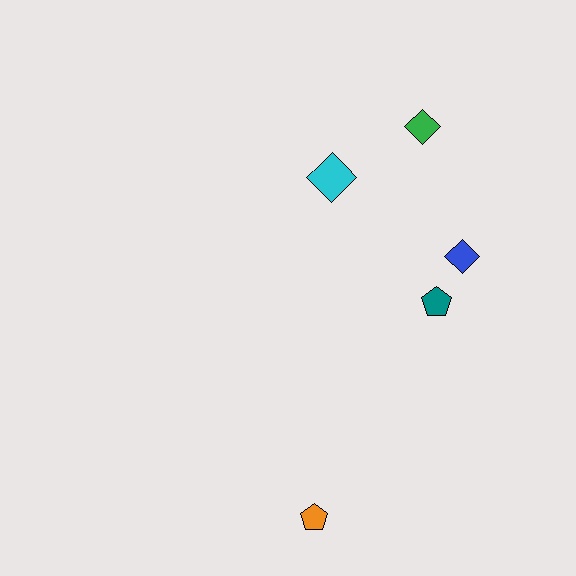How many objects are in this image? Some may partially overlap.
There are 5 objects.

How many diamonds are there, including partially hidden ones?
There are 3 diamonds.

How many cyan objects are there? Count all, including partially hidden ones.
There is 1 cyan object.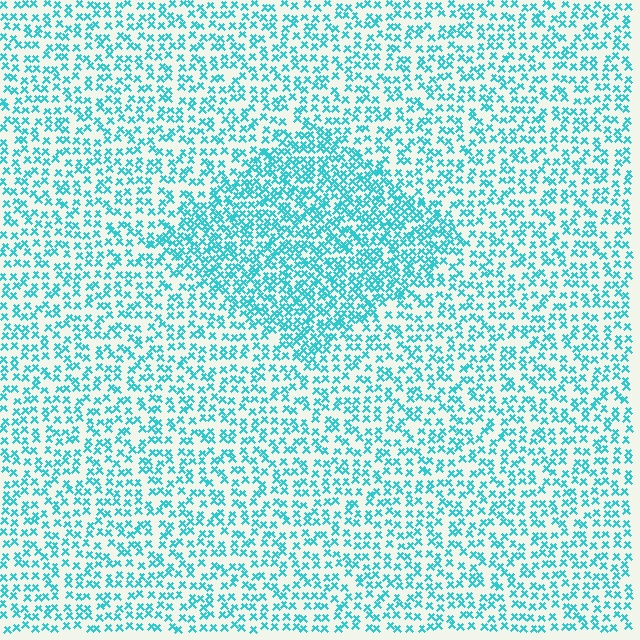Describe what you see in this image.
The image contains small cyan elements arranged at two different densities. A diamond-shaped region is visible where the elements are more densely packed than the surrounding area.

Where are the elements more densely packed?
The elements are more densely packed inside the diamond boundary.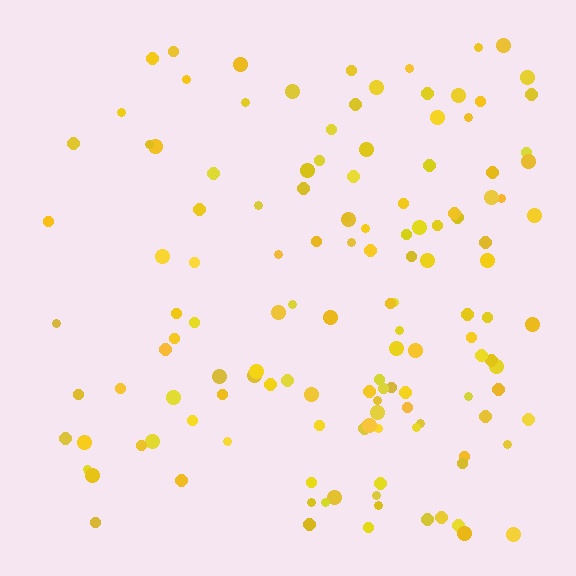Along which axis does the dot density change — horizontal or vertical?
Horizontal.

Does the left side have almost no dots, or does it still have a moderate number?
Still a moderate number, just noticeably fewer than the right.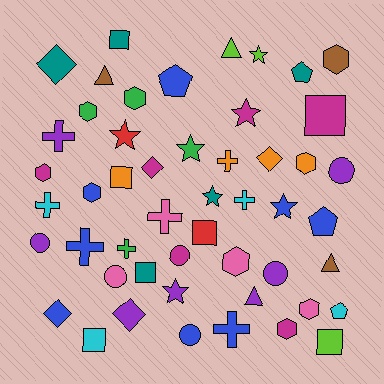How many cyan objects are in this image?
There are 4 cyan objects.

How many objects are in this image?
There are 50 objects.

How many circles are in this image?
There are 6 circles.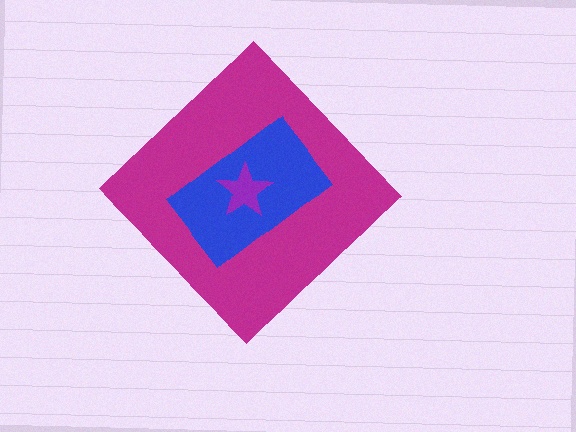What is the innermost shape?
The purple star.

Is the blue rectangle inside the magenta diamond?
Yes.